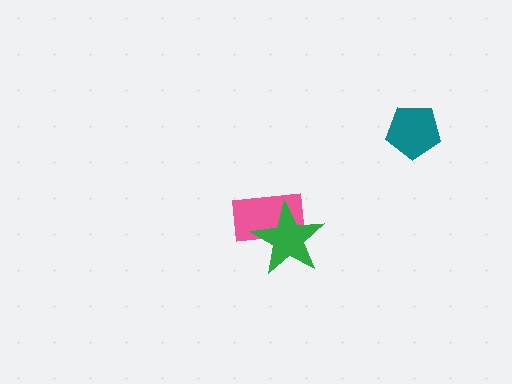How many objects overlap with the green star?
1 object overlaps with the green star.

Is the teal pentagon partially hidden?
No, no other shape covers it.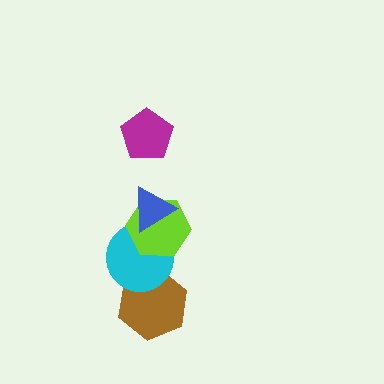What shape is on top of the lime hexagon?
The blue triangle is on top of the lime hexagon.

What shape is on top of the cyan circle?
The lime hexagon is on top of the cyan circle.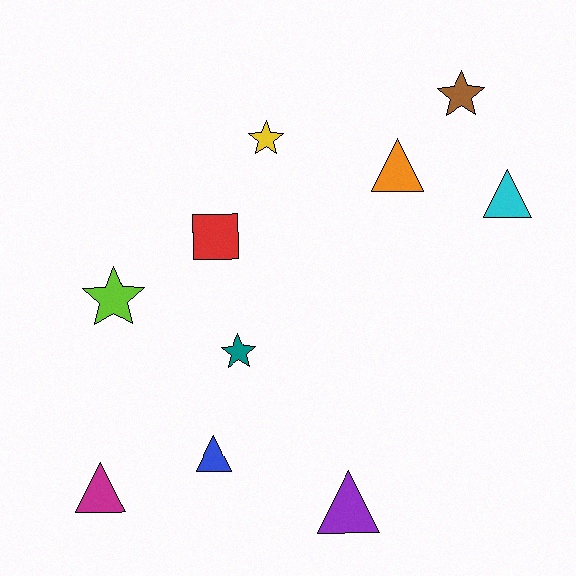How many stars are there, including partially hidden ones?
There are 4 stars.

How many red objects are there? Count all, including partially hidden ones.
There is 1 red object.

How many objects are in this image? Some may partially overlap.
There are 10 objects.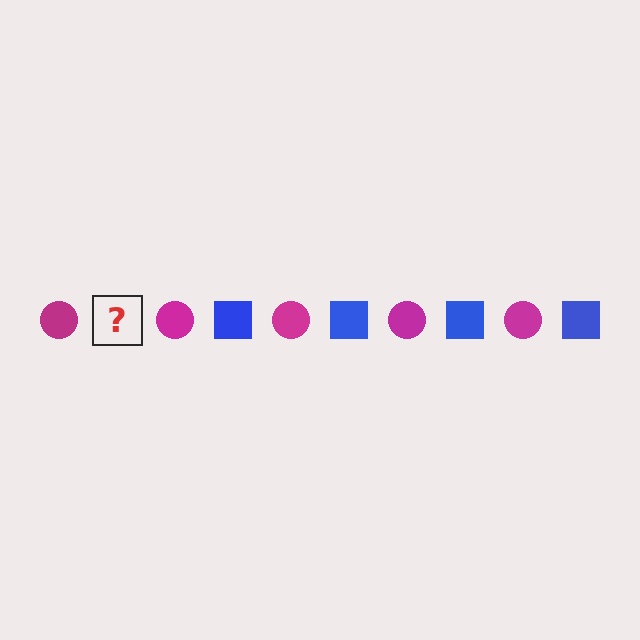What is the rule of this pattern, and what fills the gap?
The rule is that the pattern alternates between magenta circle and blue square. The gap should be filled with a blue square.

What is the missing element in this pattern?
The missing element is a blue square.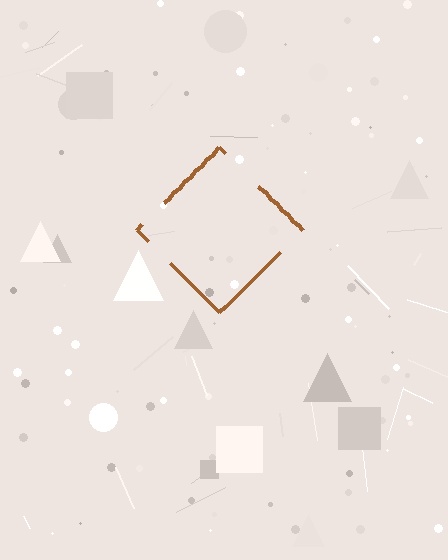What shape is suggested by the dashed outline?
The dashed outline suggests a diamond.